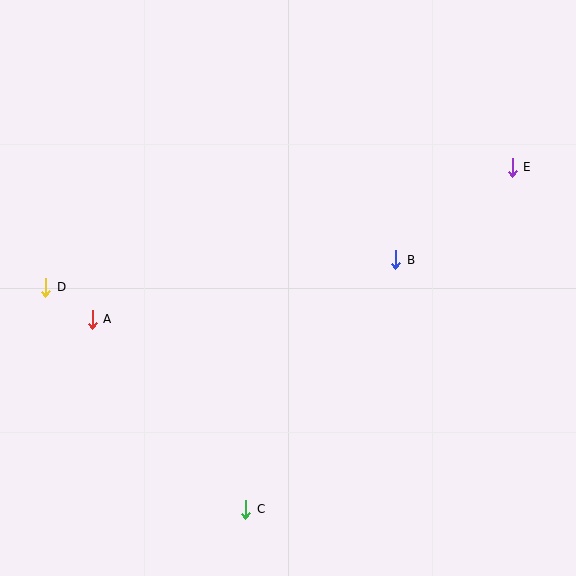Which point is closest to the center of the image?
Point B at (396, 260) is closest to the center.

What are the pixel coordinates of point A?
Point A is at (92, 319).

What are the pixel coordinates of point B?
Point B is at (396, 260).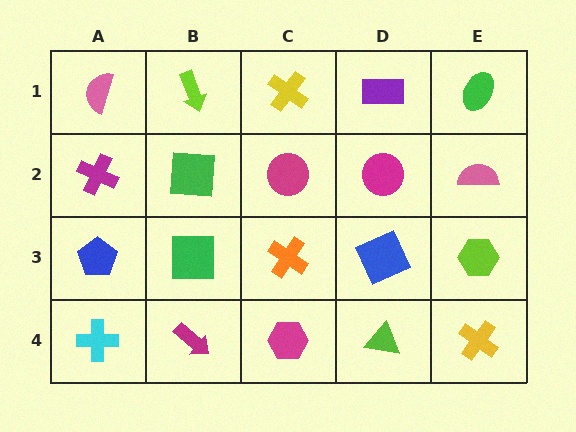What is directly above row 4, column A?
A blue pentagon.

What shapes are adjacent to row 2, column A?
A pink semicircle (row 1, column A), a blue pentagon (row 3, column A), a green square (row 2, column B).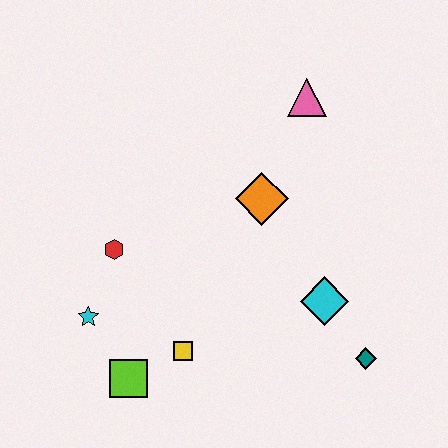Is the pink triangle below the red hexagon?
No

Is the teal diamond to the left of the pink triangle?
No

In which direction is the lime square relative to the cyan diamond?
The lime square is to the left of the cyan diamond.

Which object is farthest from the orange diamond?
The lime square is farthest from the orange diamond.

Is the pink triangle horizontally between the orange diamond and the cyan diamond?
Yes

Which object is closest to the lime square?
The yellow square is closest to the lime square.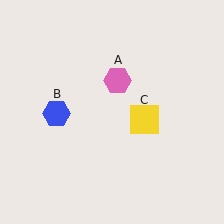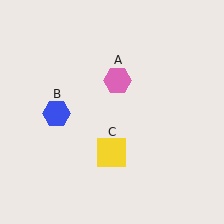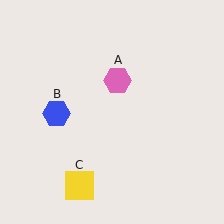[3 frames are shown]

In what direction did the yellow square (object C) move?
The yellow square (object C) moved down and to the left.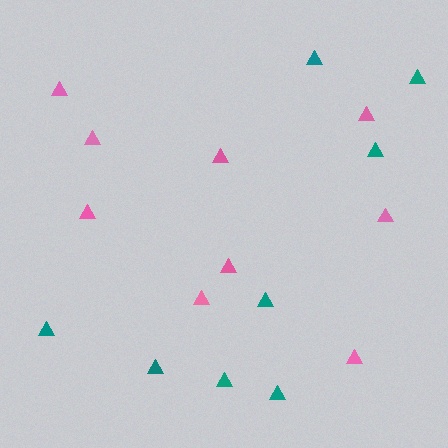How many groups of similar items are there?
There are 2 groups: one group of pink triangles (9) and one group of teal triangles (8).